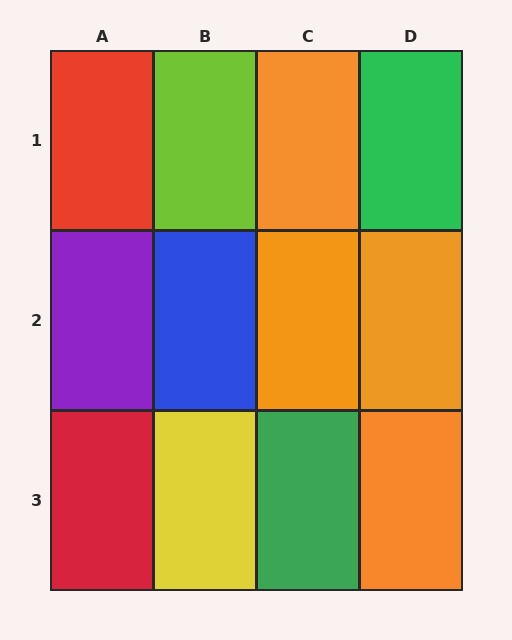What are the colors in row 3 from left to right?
Red, yellow, green, orange.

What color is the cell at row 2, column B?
Blue.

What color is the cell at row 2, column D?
Orange.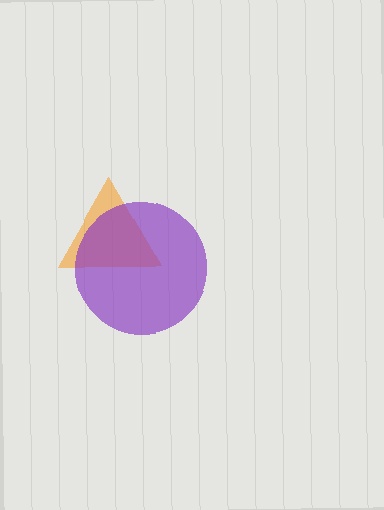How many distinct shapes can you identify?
There are 2 distinct shapes: an orange triangle, a purple circle.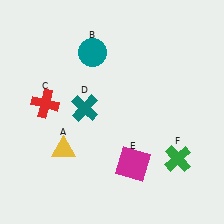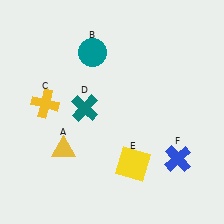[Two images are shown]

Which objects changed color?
C changed from red to yellow. E changed from magenta to yellow. F changed from green to blue.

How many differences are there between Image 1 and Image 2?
There are 3 differences between the two images.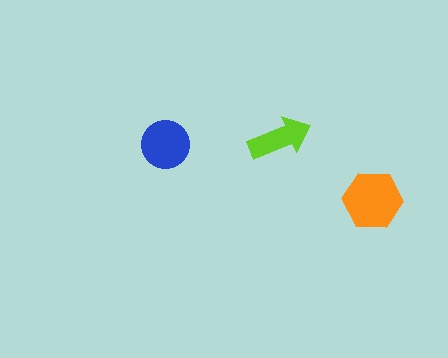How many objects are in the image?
There are 3 objects in the image.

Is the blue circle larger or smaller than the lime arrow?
Larger.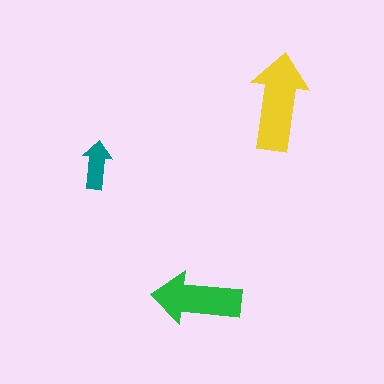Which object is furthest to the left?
The teal arrow is leftmost.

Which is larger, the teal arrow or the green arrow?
The green one.